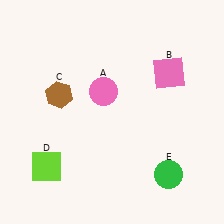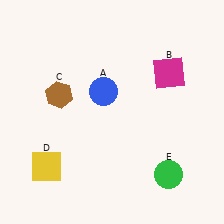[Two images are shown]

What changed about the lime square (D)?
In Image 1, D is lime. In Image 2, it changed to yellow.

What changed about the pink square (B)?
In Image 1, B is pink. In Image 2, it changed to magenta.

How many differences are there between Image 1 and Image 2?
There are 3 differences between the two images.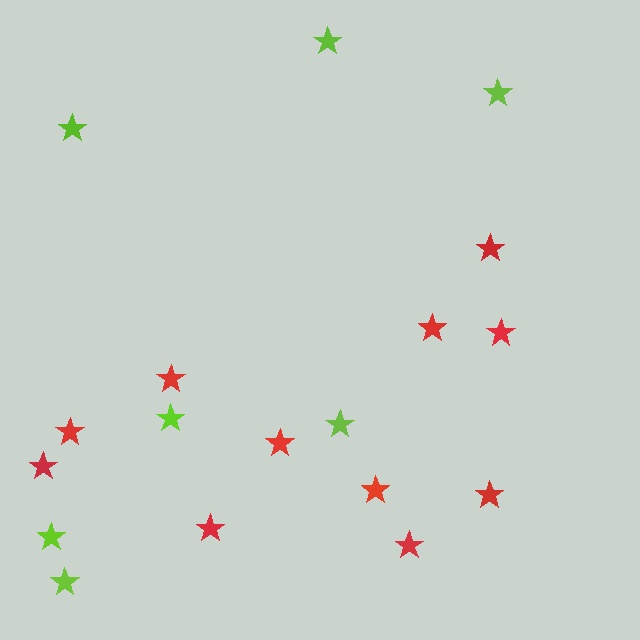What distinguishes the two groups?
There are 2 groups: one group of lime stars (7) and one group of red stars (11).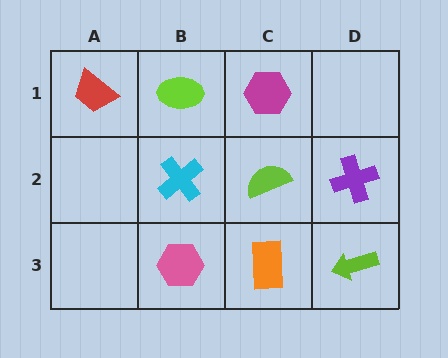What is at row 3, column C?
An orange rectangle.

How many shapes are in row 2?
3 shapes.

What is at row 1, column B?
A lime ellipse.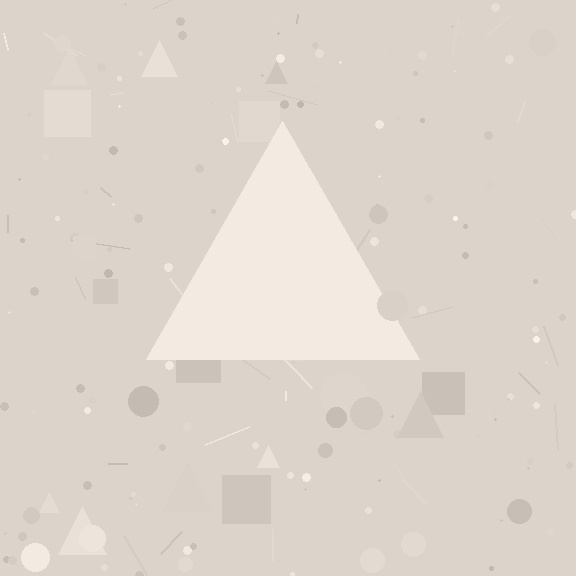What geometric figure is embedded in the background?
A triangle is embedded in the background.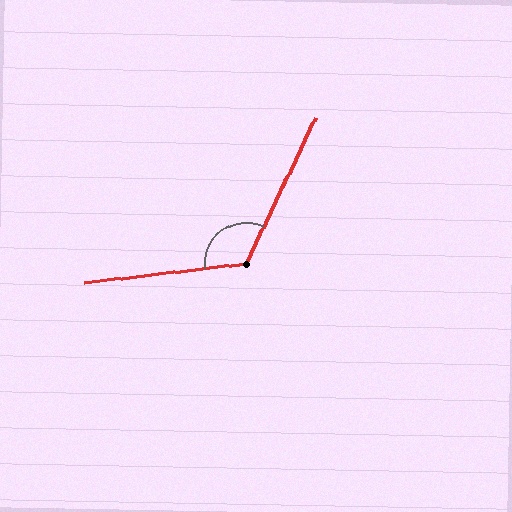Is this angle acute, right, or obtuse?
It is obtuse.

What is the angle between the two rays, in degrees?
Approximately 122 degrees.